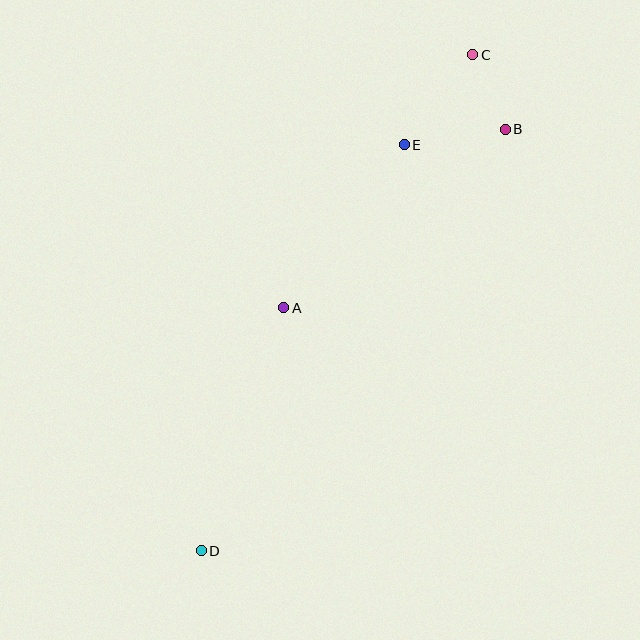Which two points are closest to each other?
Points B and C are closest to each other.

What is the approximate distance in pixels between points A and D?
The distance between A and D is approximately 256 pixels.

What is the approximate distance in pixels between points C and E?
The distance between C and E is approximately 113 pixels.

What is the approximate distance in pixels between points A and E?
The distance between A and E is approximately 203 pixels.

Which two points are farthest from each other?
Points C and D are farthest from each other.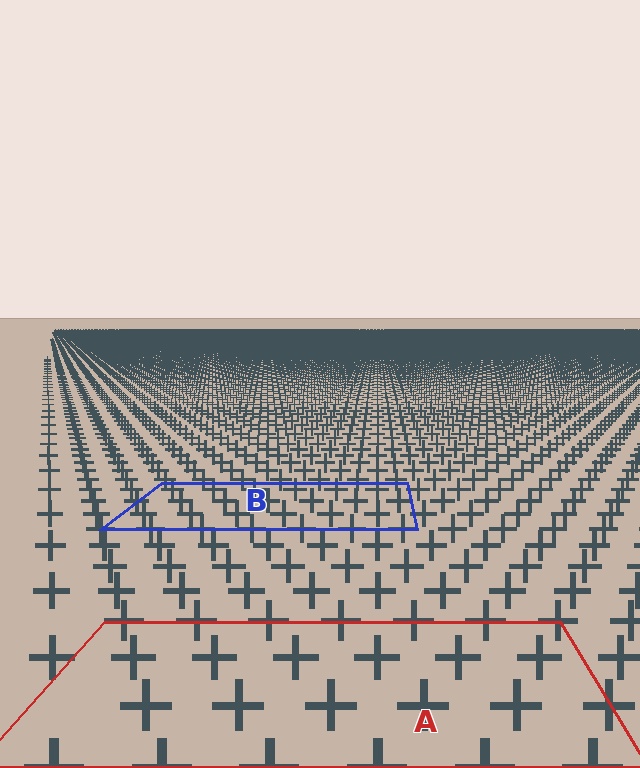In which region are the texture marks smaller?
The texture marks are smaller in region B, because it is farther away.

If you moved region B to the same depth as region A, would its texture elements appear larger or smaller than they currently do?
They would appear larger. At a closer depth, the same texture elements are projected at a bigger on-screen size.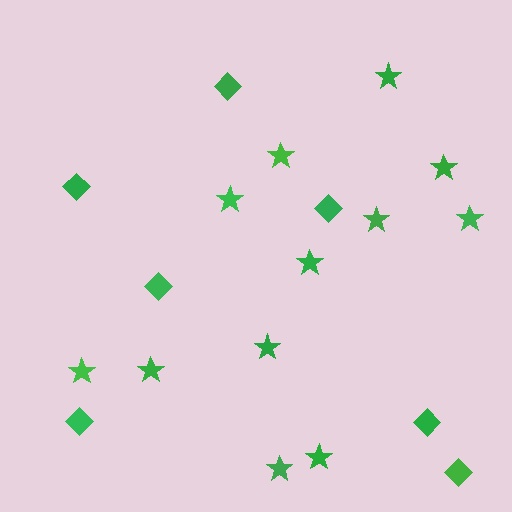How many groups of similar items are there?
There are 2 groups: one group of stars (12) and one group of diamonds (7).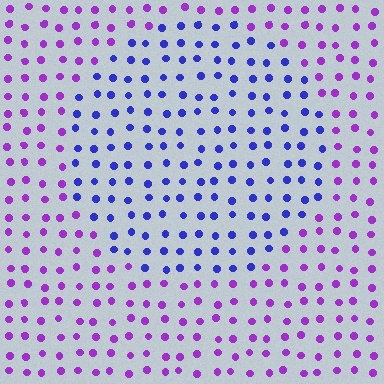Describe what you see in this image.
The image is filled with small purple elements in a uniform arrangement. A circle-shaped region is visible where the elements are tinted to a slightly different hue, forming a subtle color boundary.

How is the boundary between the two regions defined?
The boundary is defined purely by a slight shift in hue (about 46 degrees). Spacing, size, and orientation are identical on both sides.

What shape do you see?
I see a circle.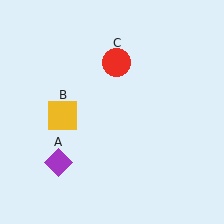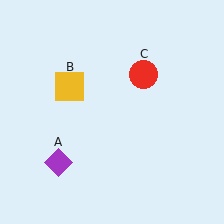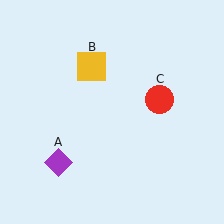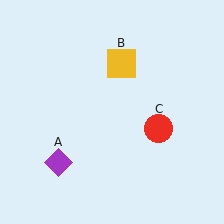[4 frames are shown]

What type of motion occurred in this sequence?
The yellow square (object B), red circle (object C) rotated clockwise around the center of the scene.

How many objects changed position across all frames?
2 objects changed position: yellow square (object B), red circle (object C).